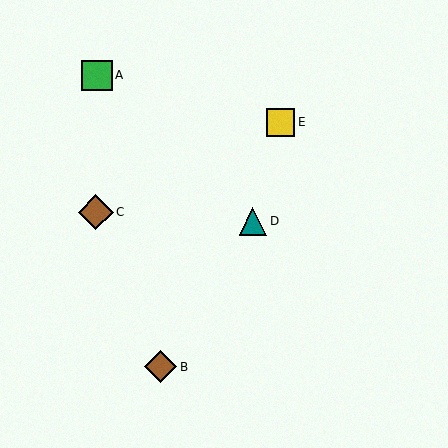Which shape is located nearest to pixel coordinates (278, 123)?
The yellow square (labeled E) at (281, 122) is nearest to that location.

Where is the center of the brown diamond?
The center of the brown diamond is at (96, 212).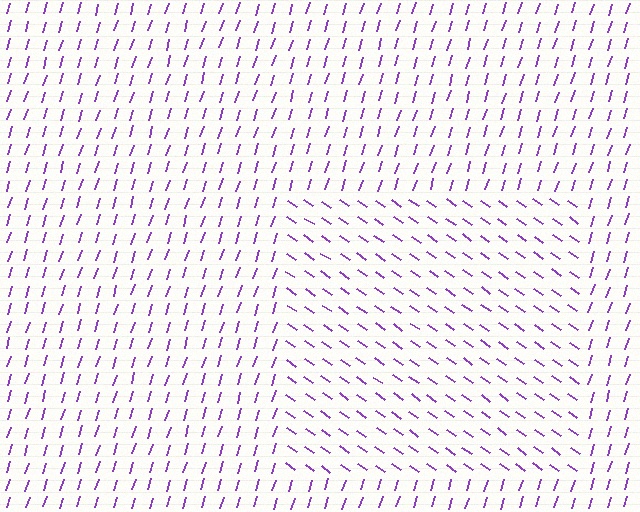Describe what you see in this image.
The image is filled with small purple line segments. A rectangle region in the image has lines oriented differently from the surrounding lines, creating a visible texture boundary.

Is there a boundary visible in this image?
Yes, there is a texture boundary formed by a change in line orientation.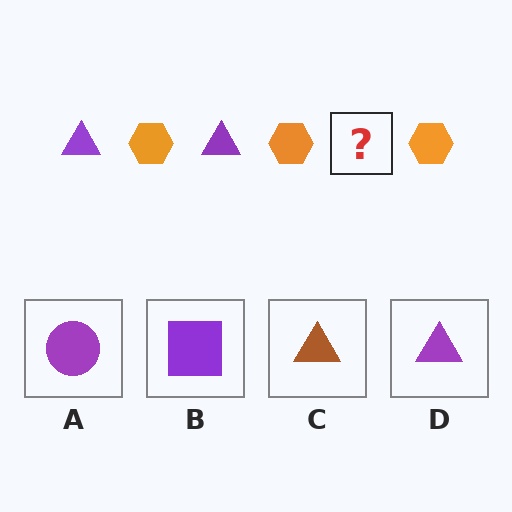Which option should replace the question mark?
Option D.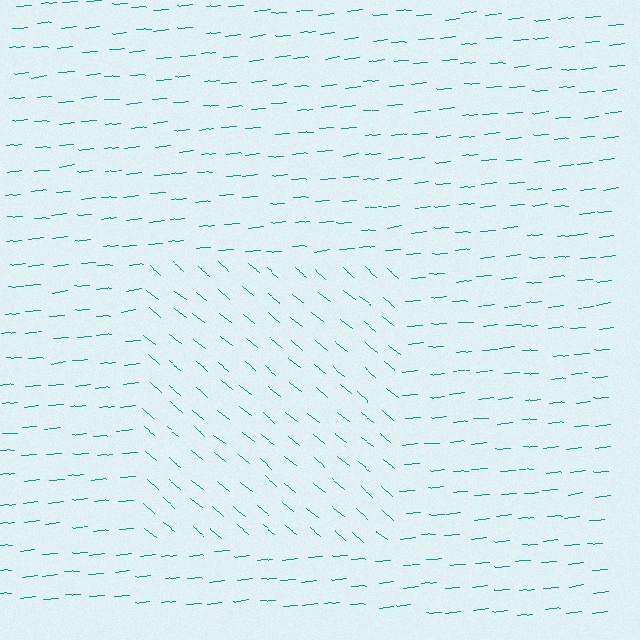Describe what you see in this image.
The image is filled with small teal line segments. A rectangle region in the image has lines oriented differently from the surrounding lines, creating a visible texture boundary.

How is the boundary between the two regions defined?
The boundary is defined purely by a change in line orientation (approximately 45 degrees difference). All lines are the same color and thickness.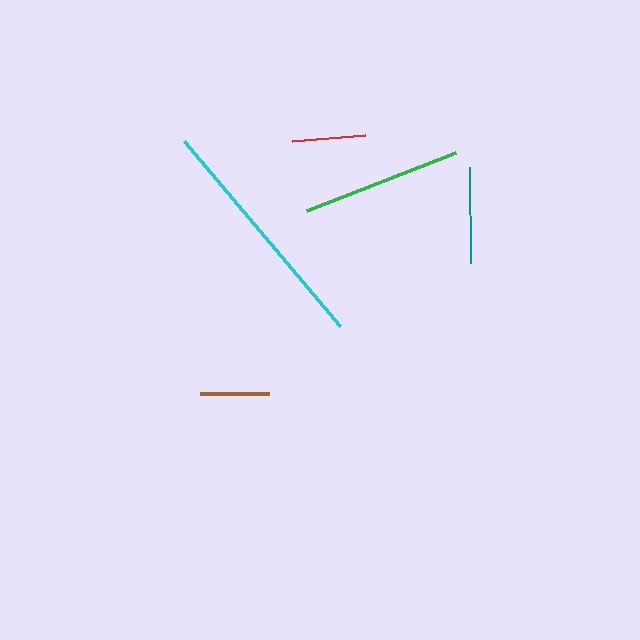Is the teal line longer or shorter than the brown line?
The teal line is longer than the brown line.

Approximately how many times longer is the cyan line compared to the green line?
The cyan line is approximately 1.5 times the length of the green line.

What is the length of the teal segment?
The teal segment is approximately 96 pixels long.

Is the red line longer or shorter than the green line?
The green line is longer than the red line.